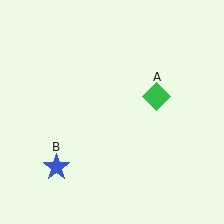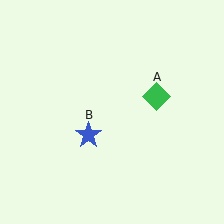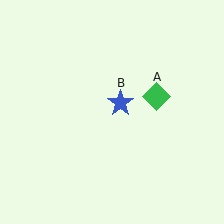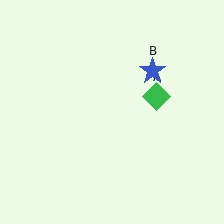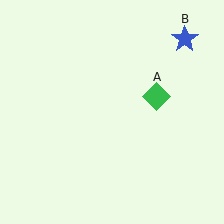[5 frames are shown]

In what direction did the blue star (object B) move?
The blue star (object B) moved up and to the right.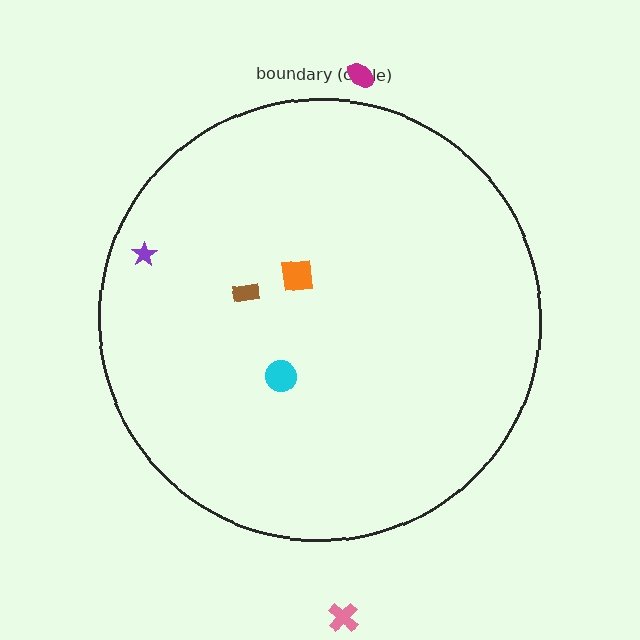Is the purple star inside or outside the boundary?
Inside.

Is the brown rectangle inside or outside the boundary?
Inside.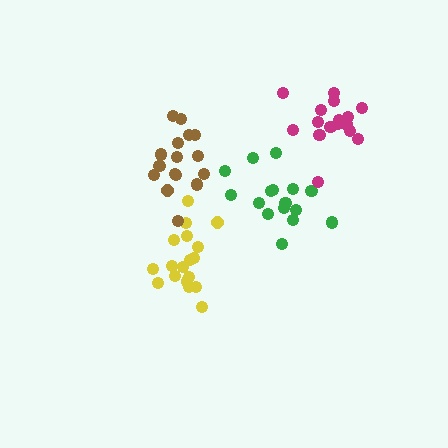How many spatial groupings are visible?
There are 4 spatial groupings.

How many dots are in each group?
Group 1: 18 dots, Group 2: 16 dots, Group 3: 16 dots, Group 4: 16 dots (66 total).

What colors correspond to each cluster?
The clusters are colored: yellow, brown, green, magenta.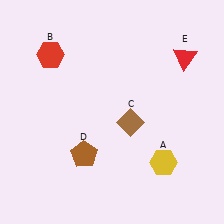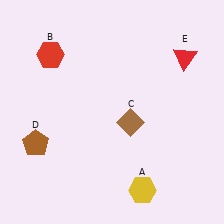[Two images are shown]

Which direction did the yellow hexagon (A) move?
The yellow hexagon (A) moved down.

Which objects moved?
The objects that moved are: the yellow hexagon (A), the brown pentagon (D).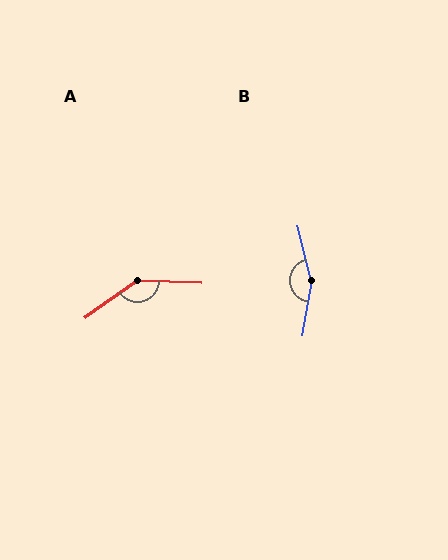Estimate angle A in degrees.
Approximately 143 degrees.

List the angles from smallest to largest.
A (143°), B (156°).